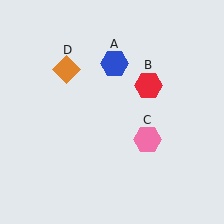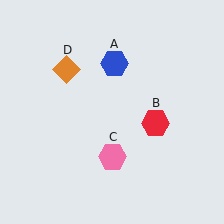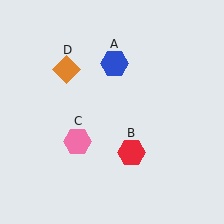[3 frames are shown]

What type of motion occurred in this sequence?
The red hexagon (object B), pink hexagon (object C) rotated clockwise around the center of the scene.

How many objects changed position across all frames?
2 objects changed position: red hexagon (object B), pink hexagon (object C).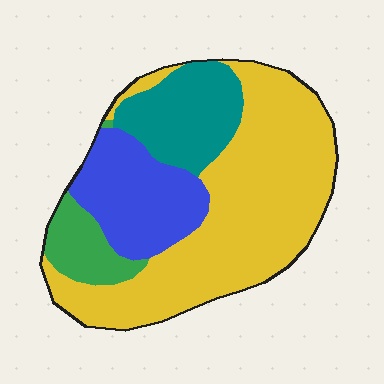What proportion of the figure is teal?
Teal takes up about one sixth (1/6) of the figure.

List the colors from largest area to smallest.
From largest to smallest: yellow, blue, teal, green.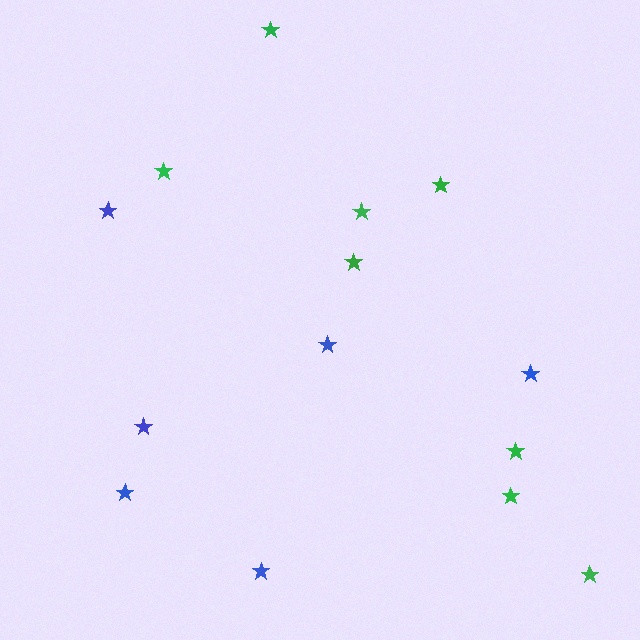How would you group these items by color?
There are 2 groups: one group of green stars (8) and one group of blue stars (6).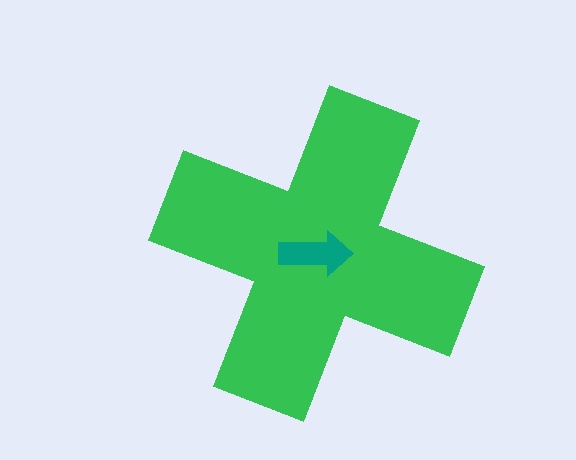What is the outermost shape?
The green cross.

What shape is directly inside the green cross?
The teal arrow.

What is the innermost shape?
The teal arrow.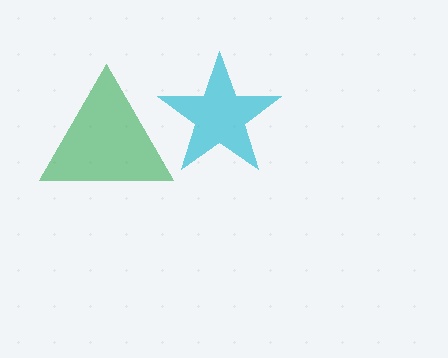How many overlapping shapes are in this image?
There are 2 overlapping shapes in the image.